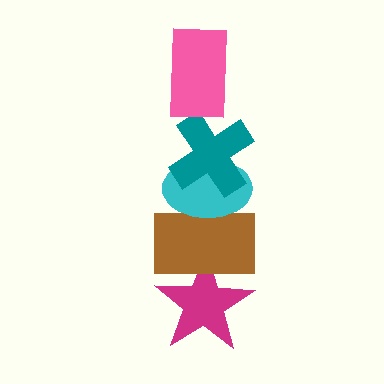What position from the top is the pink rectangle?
The pink rectangle is 1st from the top.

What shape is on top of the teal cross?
The pink rectangle is on top of the teal cross.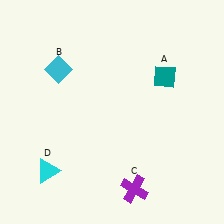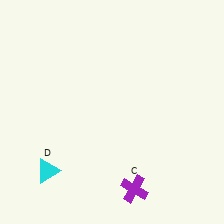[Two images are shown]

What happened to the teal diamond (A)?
The teal diamond (A) was removed in Image 2. It was in the top-right area of Image 1.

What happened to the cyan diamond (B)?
The cyan diamond (B) was removed in Image 2. It was in the top-left area of Image 1.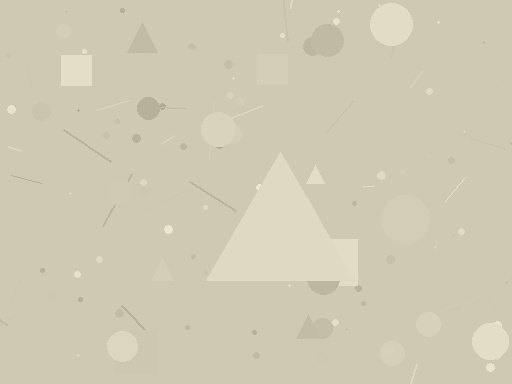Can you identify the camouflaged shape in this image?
The camouflaged shape is a triangle.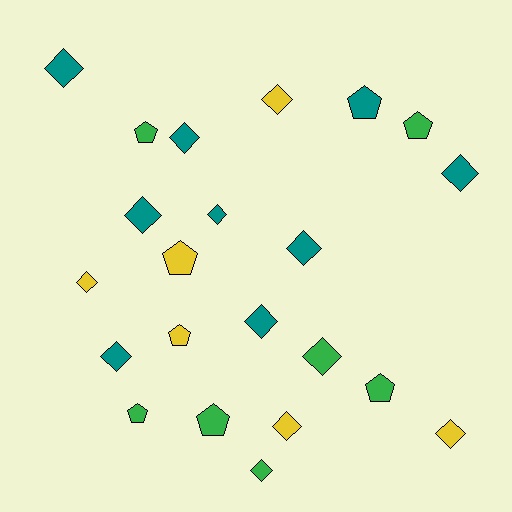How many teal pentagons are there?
There is 1 teal pentagon.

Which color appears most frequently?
Teal, with 9 objects.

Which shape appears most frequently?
Diamond, with 14 objects.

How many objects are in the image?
There are 22 objects.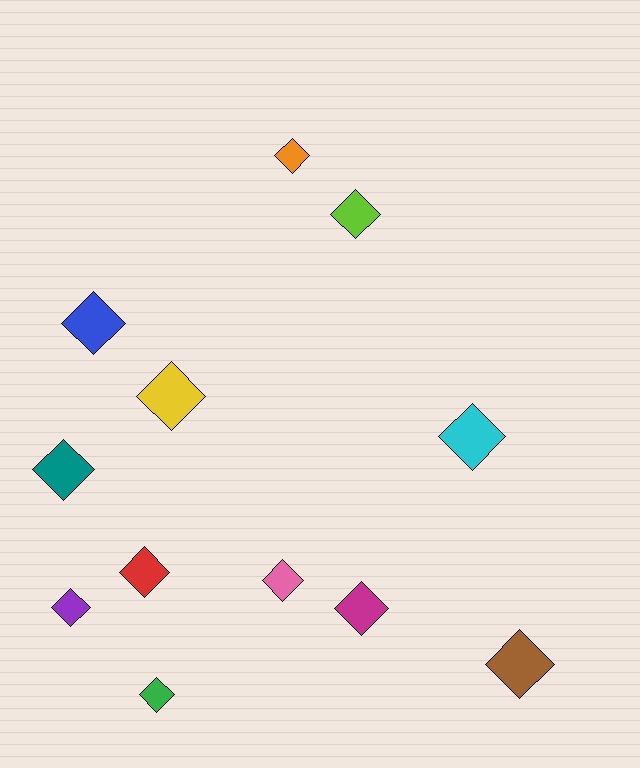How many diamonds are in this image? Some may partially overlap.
There are 12 diamonds.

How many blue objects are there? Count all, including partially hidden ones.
There is 1 blue object.